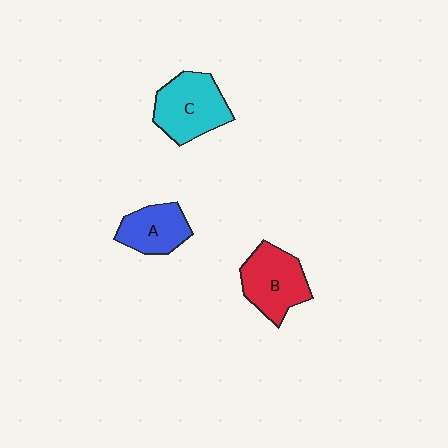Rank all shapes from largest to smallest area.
From largest to smallest: C (cyan), B (red), A (blue).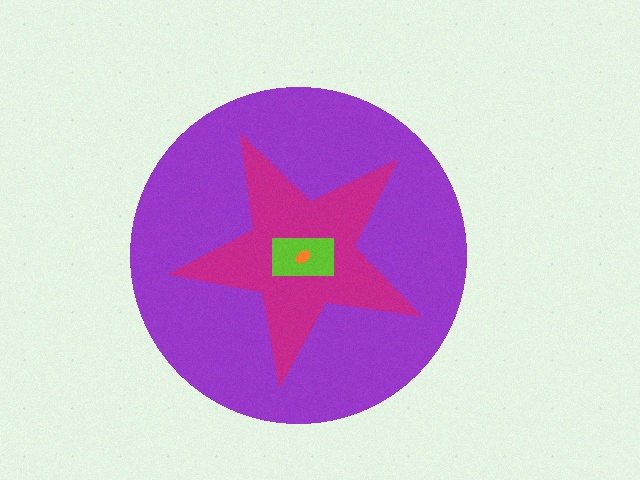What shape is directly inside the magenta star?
The lime rectangle.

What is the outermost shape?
The purple circle.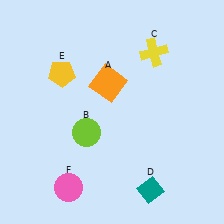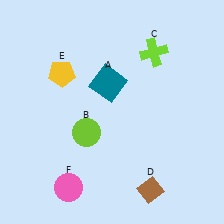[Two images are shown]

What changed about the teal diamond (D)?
In Image 1, D is teal. In Image 2, it changed to brown.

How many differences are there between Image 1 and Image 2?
There are 3 differences between the two images.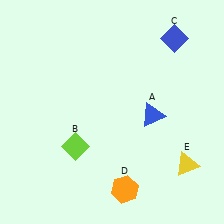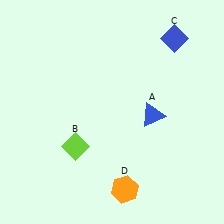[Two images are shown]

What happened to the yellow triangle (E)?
The yellow triangle (E) was removed in Image 2. It was in the bottom-right area of Image 1.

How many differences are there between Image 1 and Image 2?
There is 1 difference between the two images.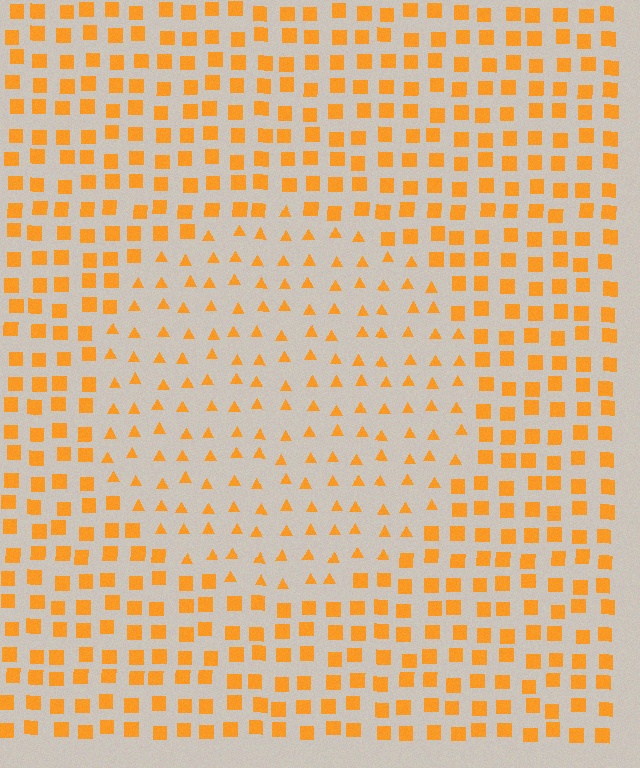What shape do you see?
I see a circle.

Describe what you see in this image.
The image is filled with small orange elements arranged in a uniform grid. A circle-shaped region contains triangles, while the surrounding area contains squares. The boundary is defined purely by the change in element shape.